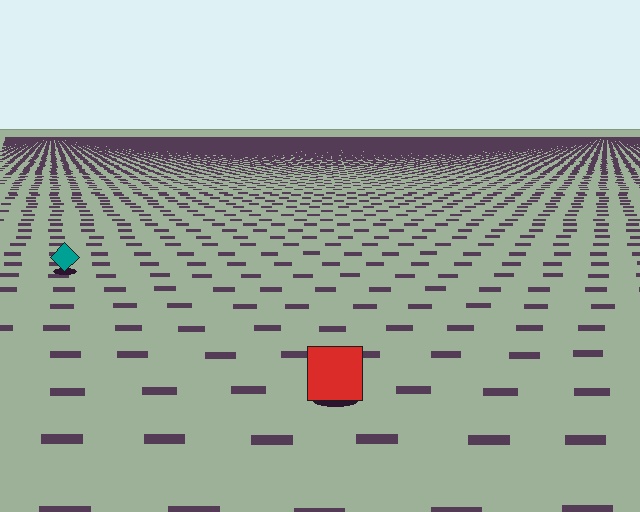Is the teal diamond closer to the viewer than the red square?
No. The red square is closer — you can tell from the texture gradient: the ground texture is coarser near it.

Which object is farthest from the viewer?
The teal diamond is farthest from the viewer. It appears smaller and the ground texture around it is denser.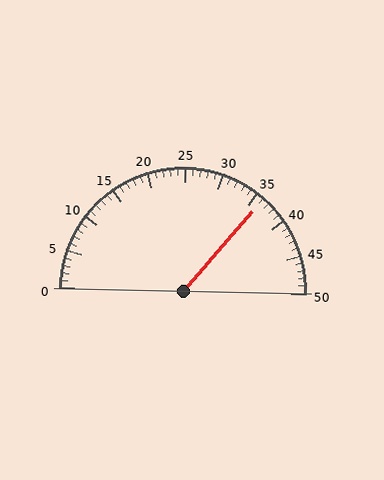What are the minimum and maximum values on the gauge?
The gauge ranges from 0 to 50.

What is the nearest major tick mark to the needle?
The nearest major tick mark is 35.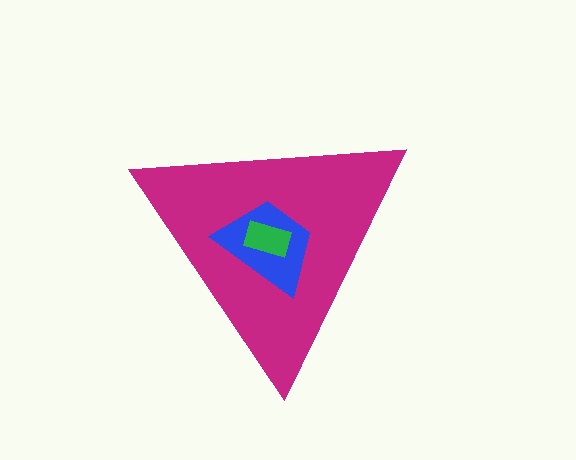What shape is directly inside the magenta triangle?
The blue trapezoid.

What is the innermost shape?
The green rectangle.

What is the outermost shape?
The magenta triangle.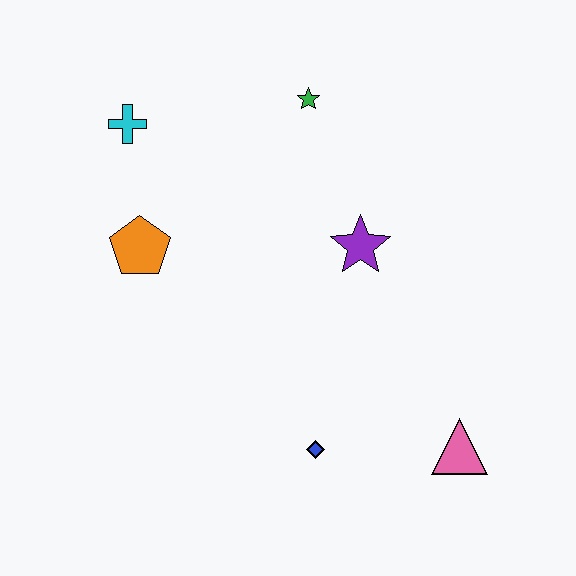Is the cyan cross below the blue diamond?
No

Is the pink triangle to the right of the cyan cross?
Yes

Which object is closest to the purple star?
The green star is closest to the purple star.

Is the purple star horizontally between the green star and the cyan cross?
No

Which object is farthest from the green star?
The pink triangle is farthest from the green star.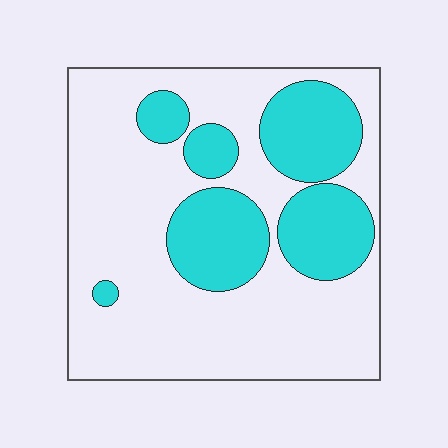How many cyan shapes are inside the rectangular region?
6.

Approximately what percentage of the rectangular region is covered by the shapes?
Approximately 30%.